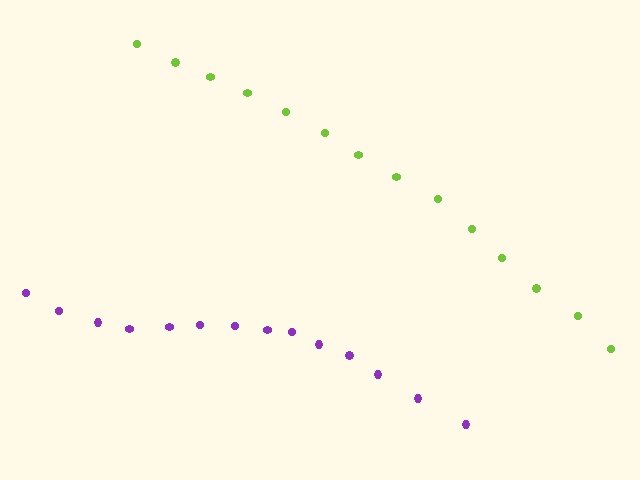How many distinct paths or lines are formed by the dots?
There are 2 distinct paths.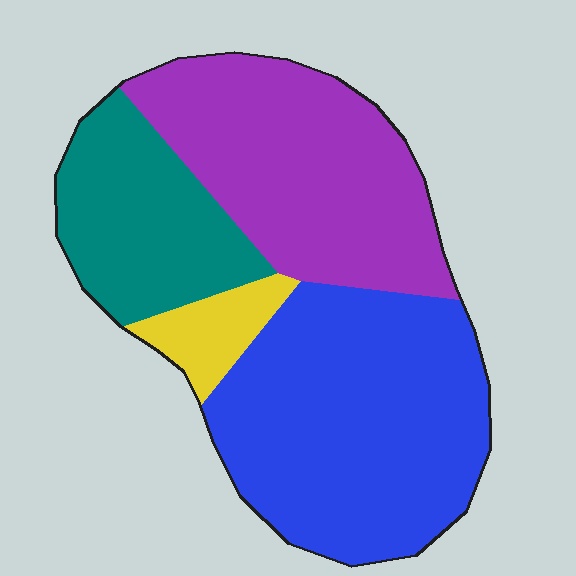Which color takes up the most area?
Blue, at roughly 40%.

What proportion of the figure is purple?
Purple takes up about one third (1/3) of the figure.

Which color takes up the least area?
Yellow, at roughly 5%.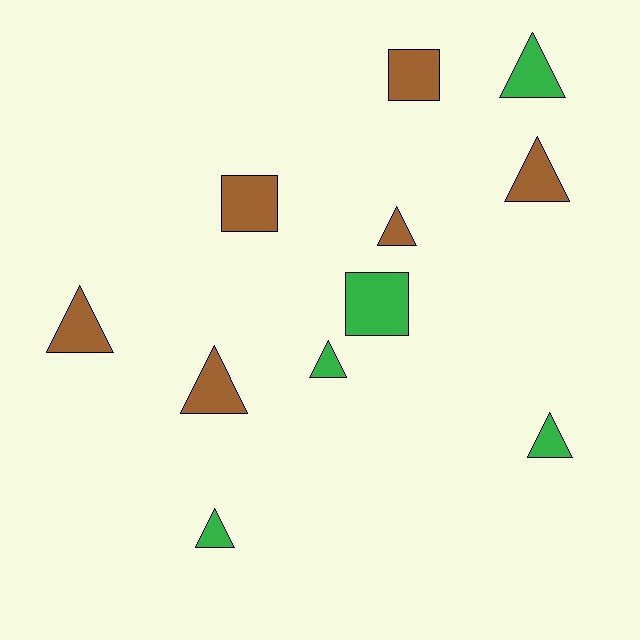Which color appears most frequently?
Brown, with 6 objects.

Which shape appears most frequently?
Triangle, with 8 objects.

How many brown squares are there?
There are 2 brown squares.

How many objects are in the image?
There are 11 objects.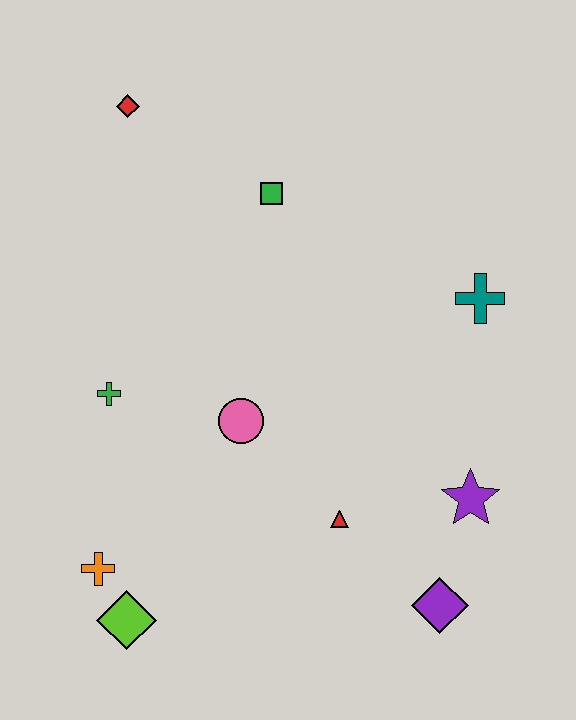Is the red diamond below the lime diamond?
No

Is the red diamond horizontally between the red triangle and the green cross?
Yes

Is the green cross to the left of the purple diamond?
Yes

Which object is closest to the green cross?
The pink circle is closest to the green cross.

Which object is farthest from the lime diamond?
The red diamond is farthest from the lime diamond.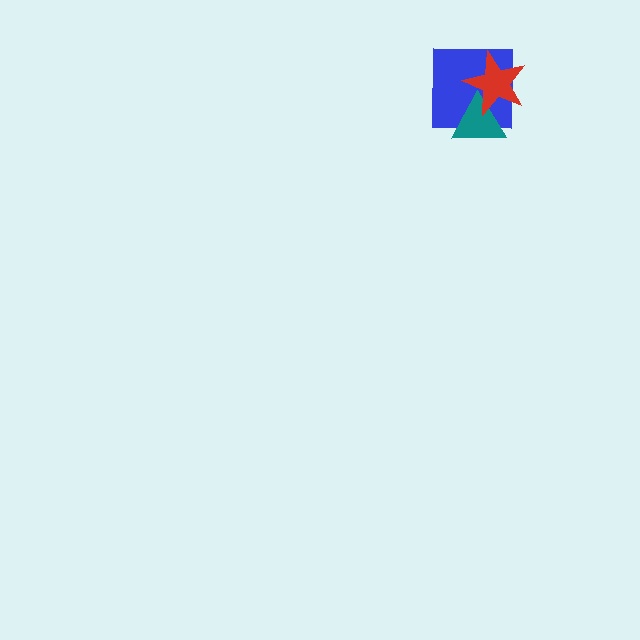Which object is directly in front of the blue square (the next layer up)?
The teal triangle is directly in front of the blue square.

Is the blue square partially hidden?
Yes, it is partially covered by another shape.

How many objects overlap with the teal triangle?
2 objects overlap with the teal triangle.